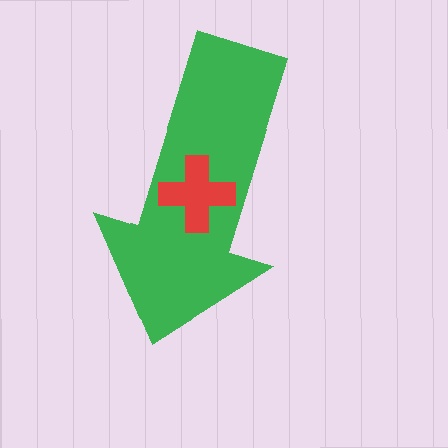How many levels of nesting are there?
2.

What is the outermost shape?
The green arrow.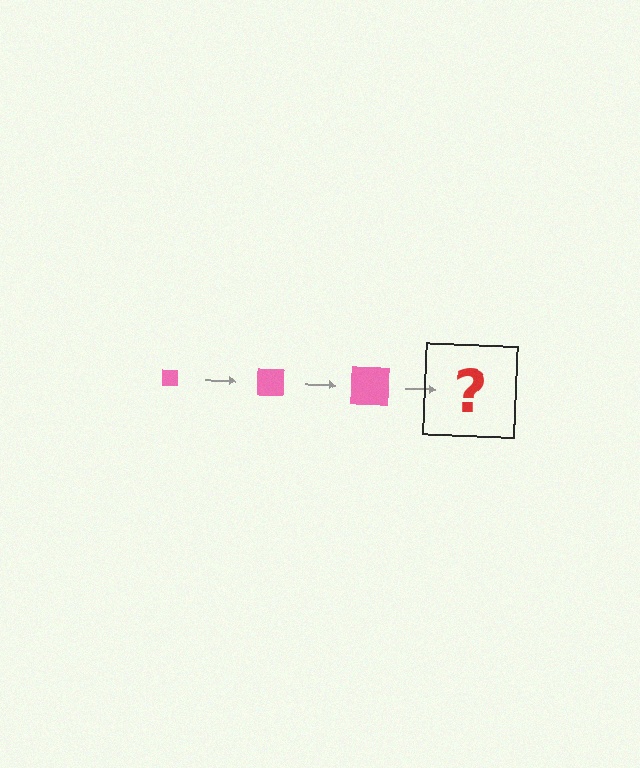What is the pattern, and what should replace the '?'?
The pattern is that the square gets progressively larger each step. The '?' should be a pink square, larger than the previous one.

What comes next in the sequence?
The next element should be a pink square, larger than the previous one.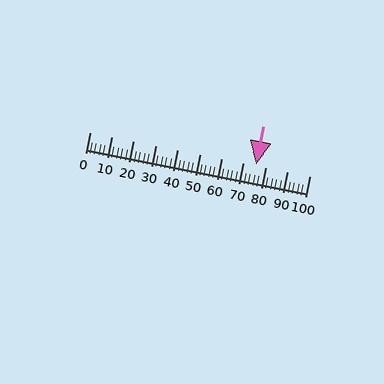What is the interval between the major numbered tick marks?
The major tick marks are spaced 10 units apart.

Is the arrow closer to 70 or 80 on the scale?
The arrow is closer to 80.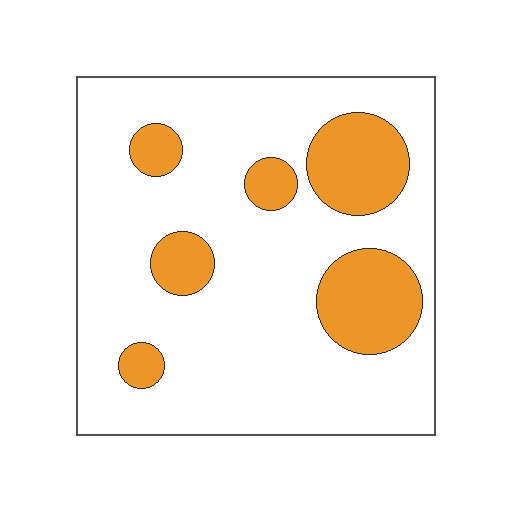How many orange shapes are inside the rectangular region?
6.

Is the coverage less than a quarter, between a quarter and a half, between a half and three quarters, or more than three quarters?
Less than a quarter.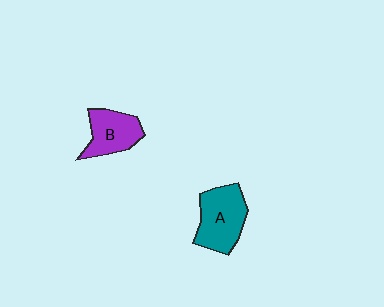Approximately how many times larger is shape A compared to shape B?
Approximately 1.3 times.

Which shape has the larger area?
Shape A (teal).